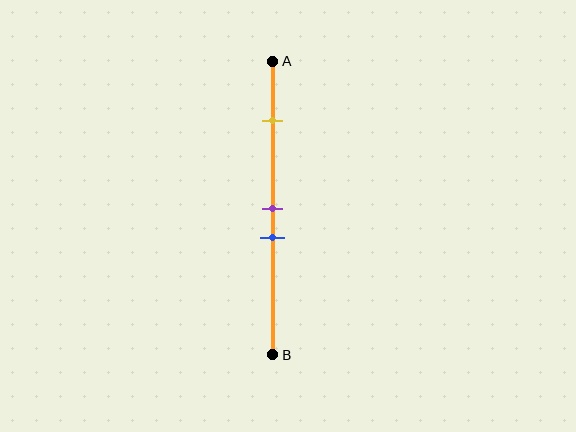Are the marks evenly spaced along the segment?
No, the marks are not evenly spaced.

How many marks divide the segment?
There are 3 marks dividing the segment.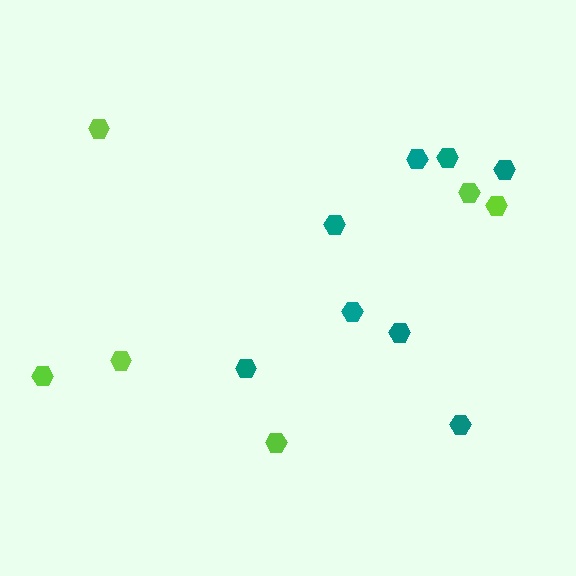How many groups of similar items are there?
There are 2 groups: one group of teal hexagons (8) and one group of lime hexagons (6).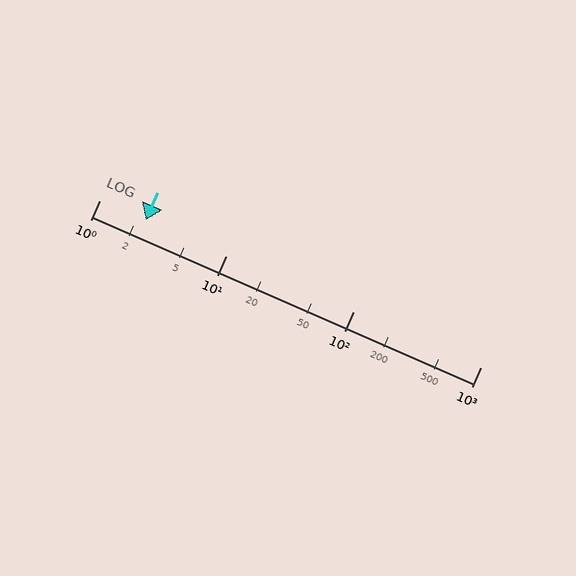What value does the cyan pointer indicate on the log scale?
The pointer indicates approximately 2.3.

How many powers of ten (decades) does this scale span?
The scale spans 3 decades, from 1 to 1000.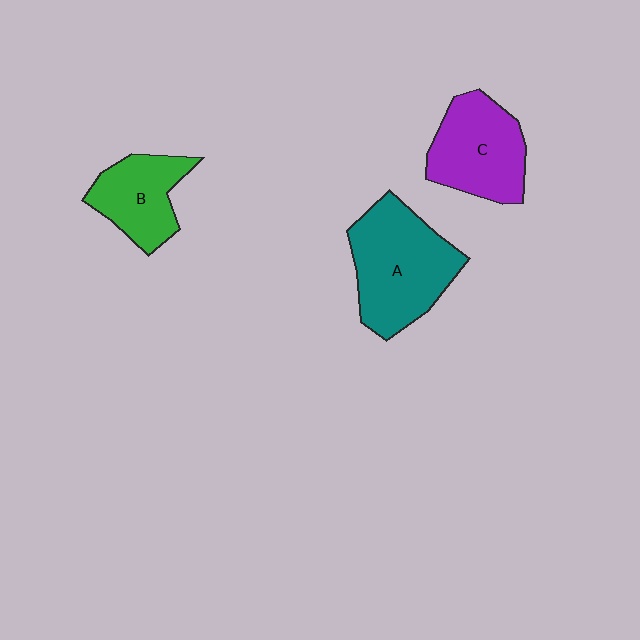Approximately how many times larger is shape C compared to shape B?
Approximately 1.3 times.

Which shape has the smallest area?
Shape B (green).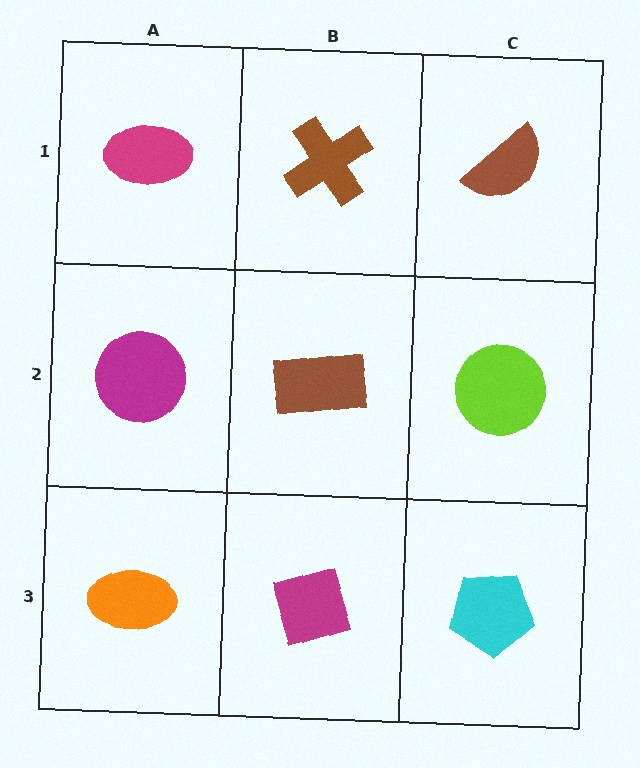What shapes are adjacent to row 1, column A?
A magenta circle (row 2, column A), a brown cross (row 1, column B).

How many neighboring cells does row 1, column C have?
2.